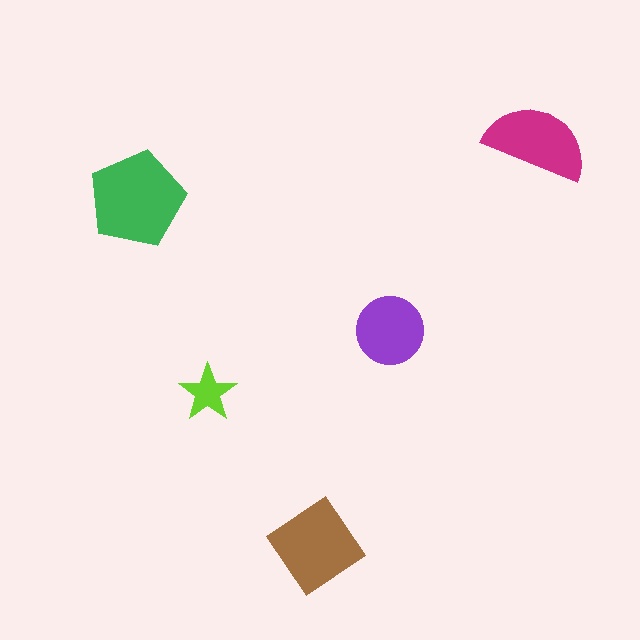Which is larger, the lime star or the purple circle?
The purple circle.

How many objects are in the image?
There are 5 objects in the image.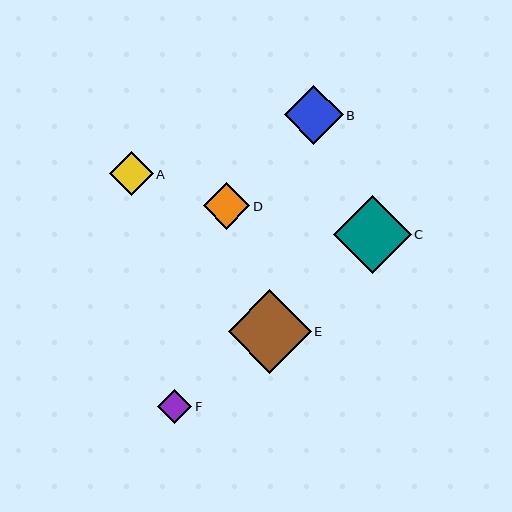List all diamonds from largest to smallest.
From largest to smallest: E, C, B, D, A, F.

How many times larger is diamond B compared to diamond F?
Diamond B is approximately 1.7 times the size of diamond F.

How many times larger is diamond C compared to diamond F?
Diamond C is approximately 2.3 times the size of diamond F.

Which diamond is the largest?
Diamond E is the largest with a size of approximately 83 pixels.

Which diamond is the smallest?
Diamond F is the smallest with a size of approximately 35 pixels.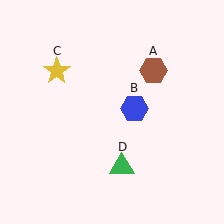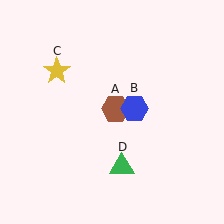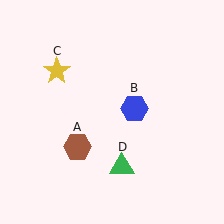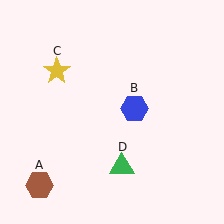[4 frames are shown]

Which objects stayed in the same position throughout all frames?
Blue hexagon (object B) and yellow star (object C) and green triangle (object D) remained stationary.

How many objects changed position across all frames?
1 object changed position: brown hexagon (object A).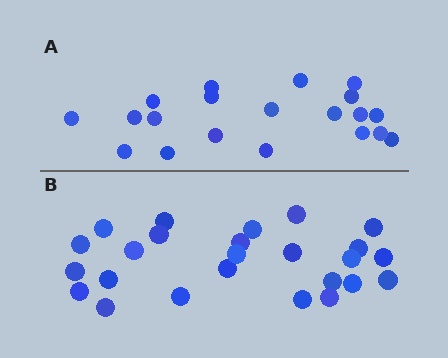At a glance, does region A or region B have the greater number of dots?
Region B (the bottom region) has more dots.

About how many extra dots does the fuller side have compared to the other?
Region B has about 5 more dots than region A.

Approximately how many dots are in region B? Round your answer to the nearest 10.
About 20 dots. (The exact count is 25, which rounds to 20.)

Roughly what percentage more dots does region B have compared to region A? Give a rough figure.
About 25% more.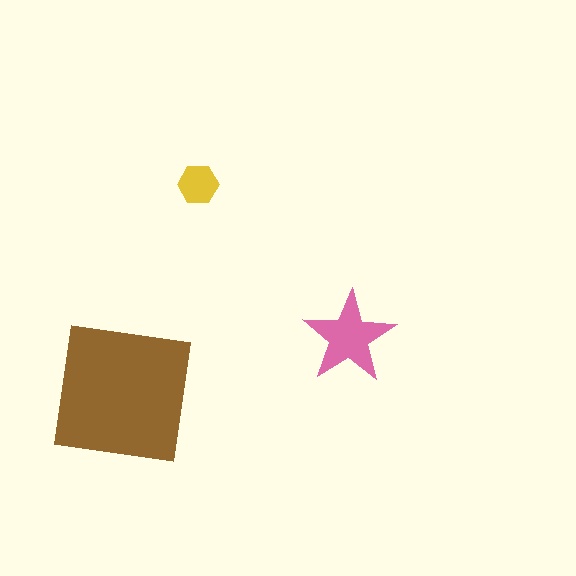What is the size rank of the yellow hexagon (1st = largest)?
3rd.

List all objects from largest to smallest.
The brown square, the pink star, the yellow hexagon.